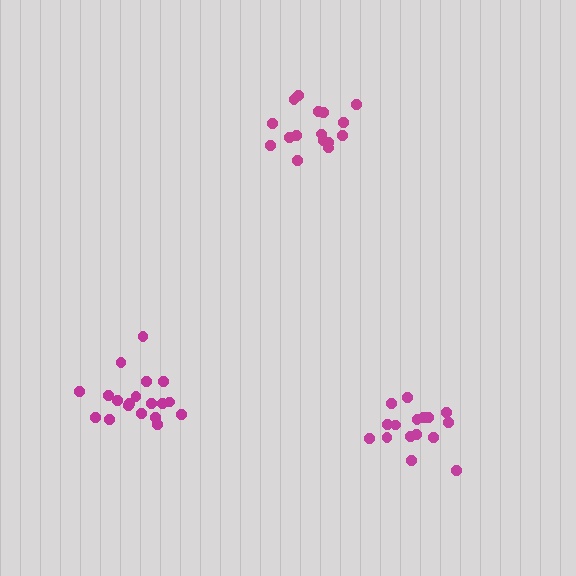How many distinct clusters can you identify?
There are 3 distinct clusters.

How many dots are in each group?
Group 1: 16 dots, Group 2: 19 dots, Group 3: 16 dots (51 total).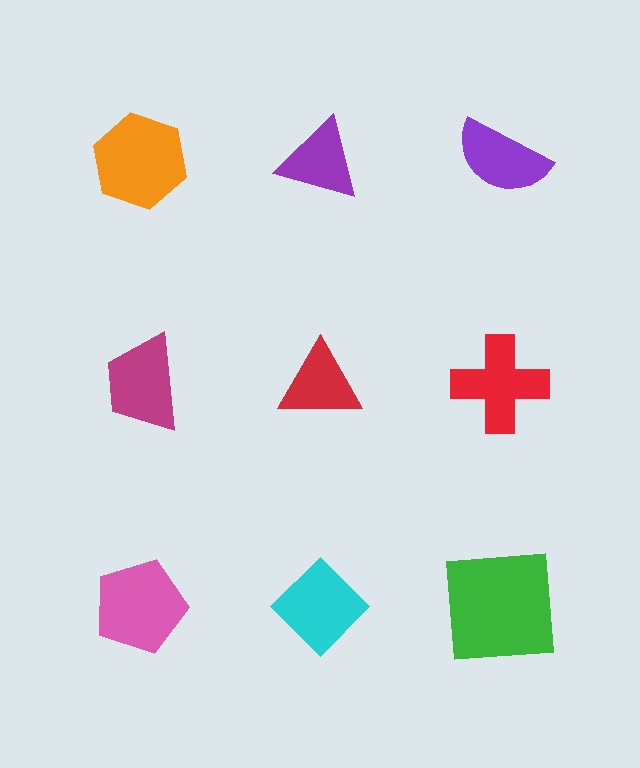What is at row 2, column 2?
A red triangle.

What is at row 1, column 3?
A purple semicircle.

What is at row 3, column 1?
A pink pentagon.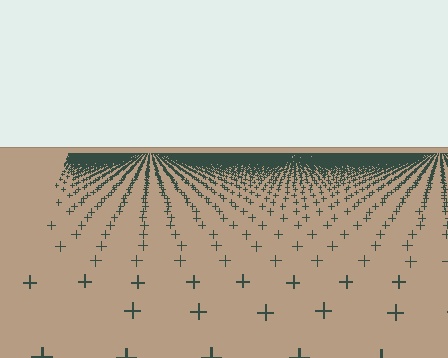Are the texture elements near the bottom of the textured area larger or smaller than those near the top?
Larger. Near the bottom, elements are closer to the viewer and appear at a bigger on-screen size.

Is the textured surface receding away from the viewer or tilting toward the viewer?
The surface is receding away from the viewer. Texture elements get smaller and denser toward the top.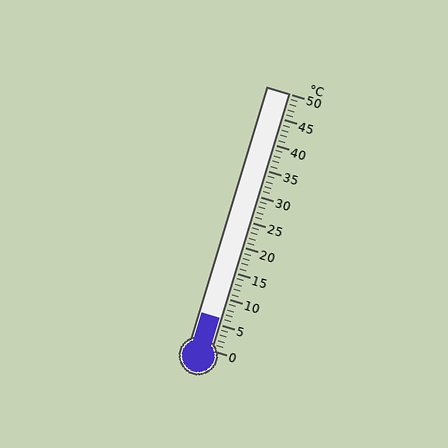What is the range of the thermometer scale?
The thermometer scale ranges from 0°C to 50°C.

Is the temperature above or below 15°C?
The temperature is below 15°C.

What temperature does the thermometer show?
The thermometer shows approximately 6°C.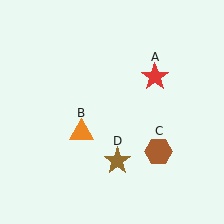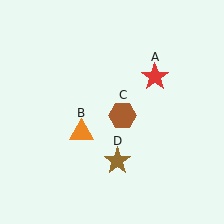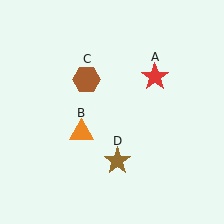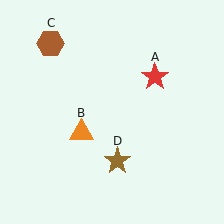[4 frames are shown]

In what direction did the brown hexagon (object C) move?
The brown hexagon (object C) moved up and to the left.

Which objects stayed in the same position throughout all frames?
Red star (object A) and orange triangle (object B) and brown star (object D) remained stationary.